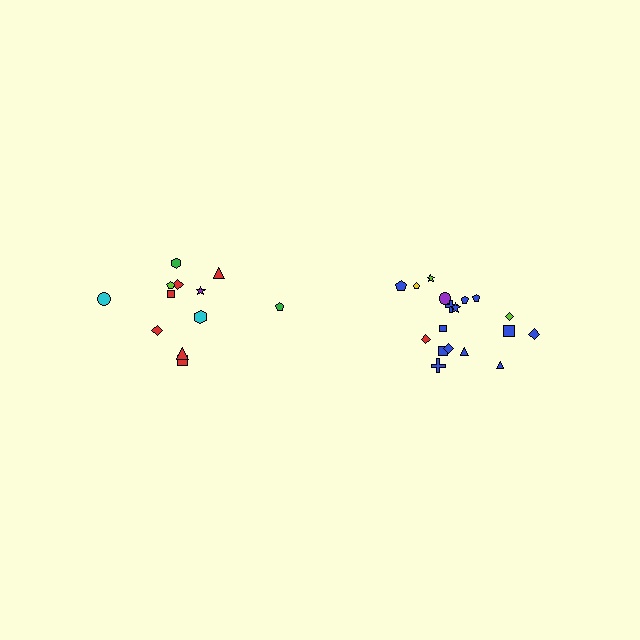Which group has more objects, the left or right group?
The right group.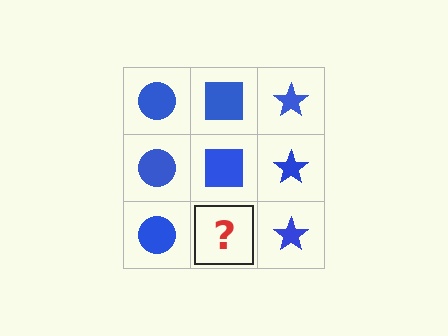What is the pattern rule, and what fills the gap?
The rule is that each column has a consistent shape. The gap should be filled with a blue square.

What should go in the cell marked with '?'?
The missing cell should contain a blue square.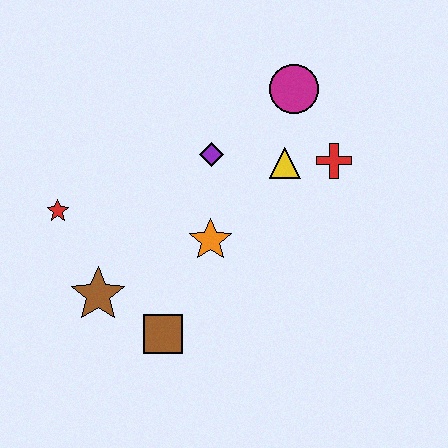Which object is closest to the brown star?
The brown square is closest to the brown star.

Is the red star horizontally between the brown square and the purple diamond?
No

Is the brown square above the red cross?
No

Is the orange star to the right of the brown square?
Yes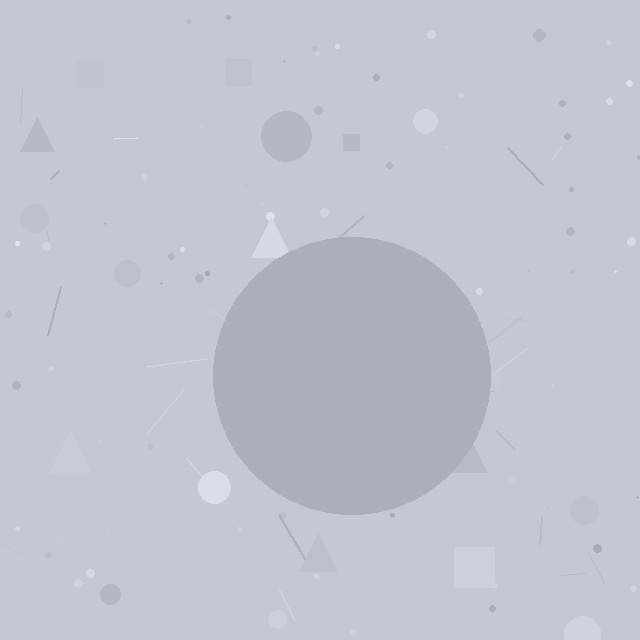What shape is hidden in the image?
A circle is hidden in the image.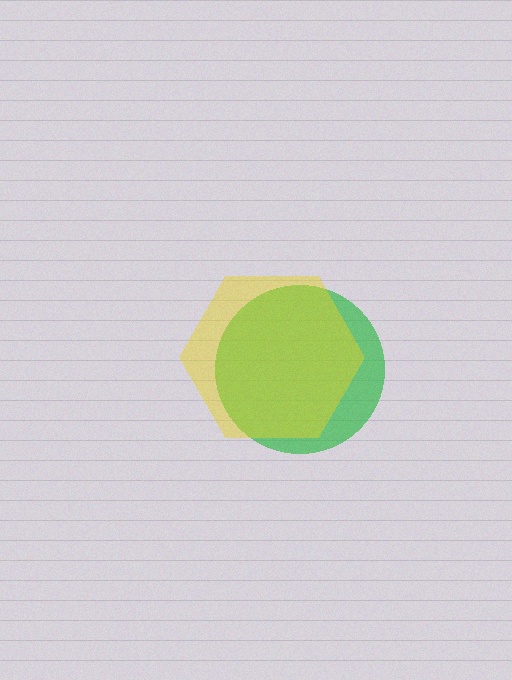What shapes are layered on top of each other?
The layered shapes are: a green circle, a yellow hexagon.